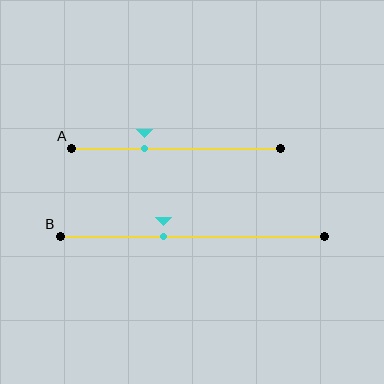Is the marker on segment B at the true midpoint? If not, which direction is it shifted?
No, the marker on segment B is shifted to the left by about 11% of the segment length.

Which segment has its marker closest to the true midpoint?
Segment B has its marker closest to the true midpoint.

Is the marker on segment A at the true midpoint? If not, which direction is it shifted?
No, the marker on segment A is shifted to the left by about 15% of the segment length.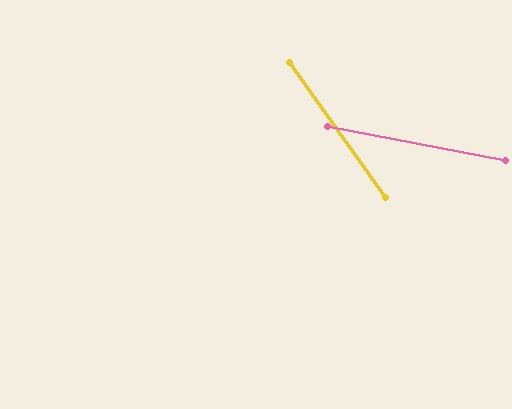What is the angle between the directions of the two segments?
Approximately 44 degrees.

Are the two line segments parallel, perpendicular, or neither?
Neither parallel nor perpendicular — they differ by about 44°.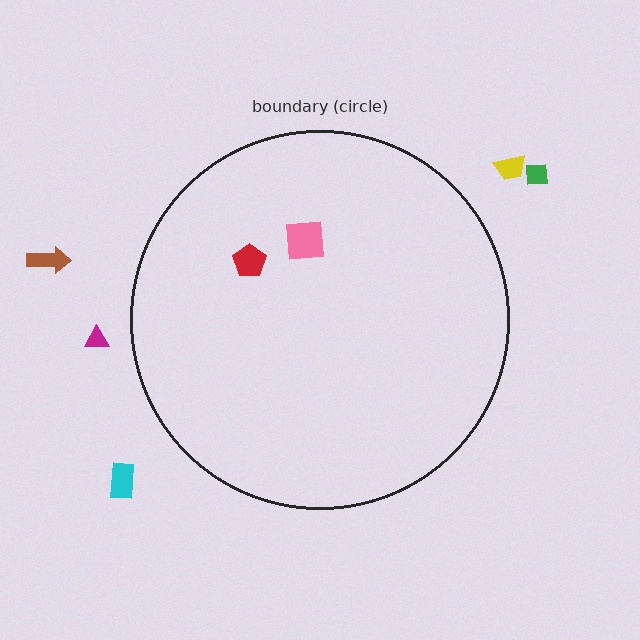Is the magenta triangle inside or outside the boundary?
Outside.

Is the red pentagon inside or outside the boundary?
Inside.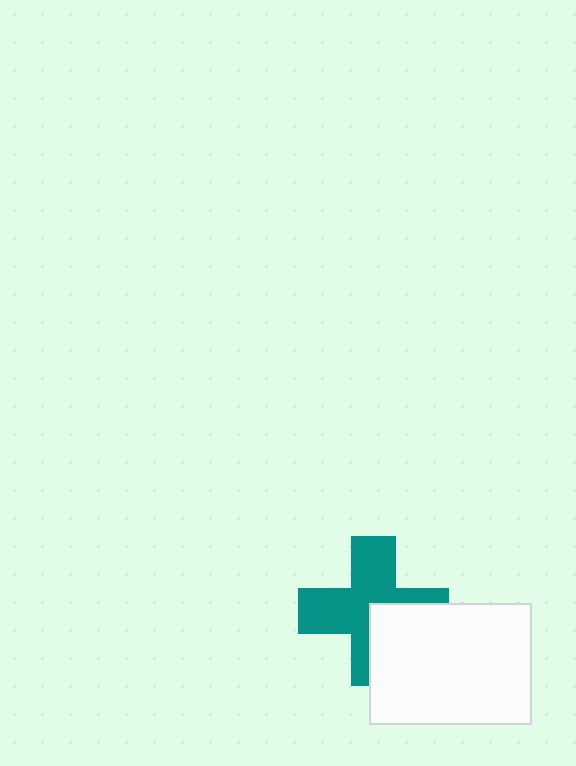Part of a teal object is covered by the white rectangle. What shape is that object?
It is a cross.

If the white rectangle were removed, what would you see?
You would see the complete teal cross.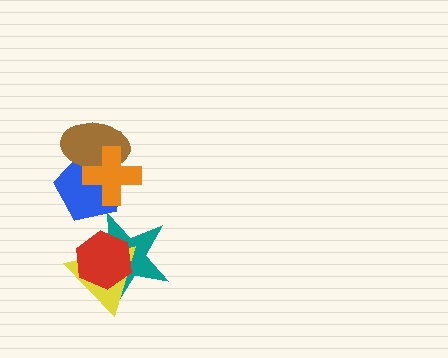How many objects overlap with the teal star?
2 objects overlap with the teal star.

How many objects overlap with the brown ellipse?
2 objects overlap with the brown ellipse.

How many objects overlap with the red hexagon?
2 objects overlap with the red hexagon.